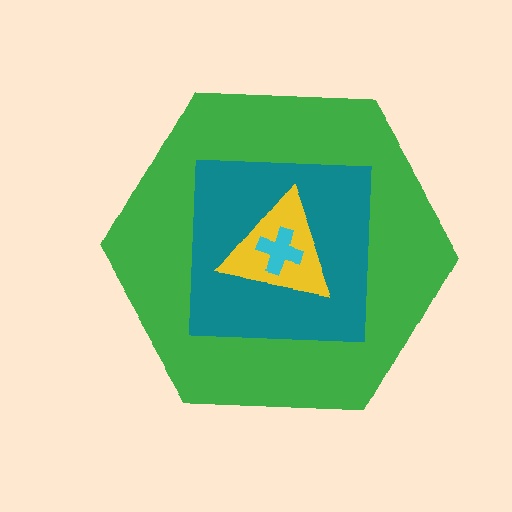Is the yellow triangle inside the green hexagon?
Yes.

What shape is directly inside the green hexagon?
The teal square.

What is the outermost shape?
The green hexagon.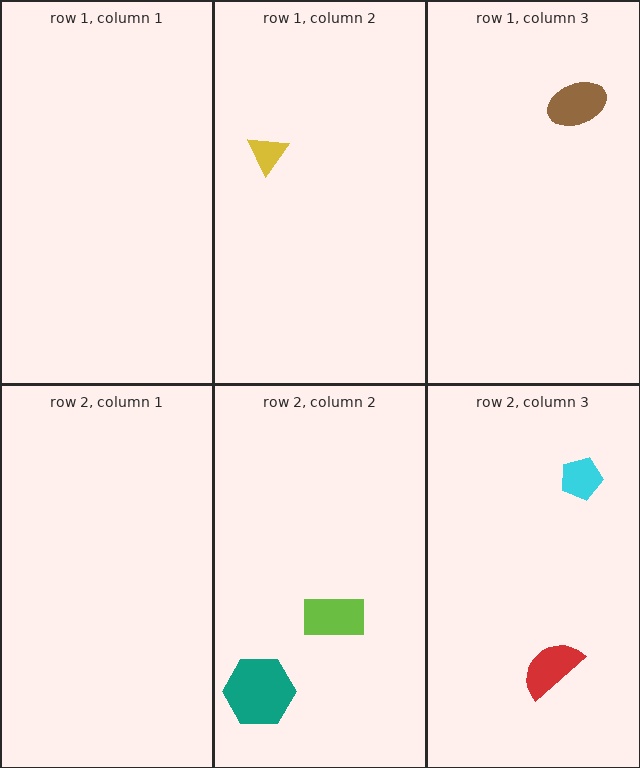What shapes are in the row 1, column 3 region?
The brown ellipse.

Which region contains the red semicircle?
The row 2, column 3 region.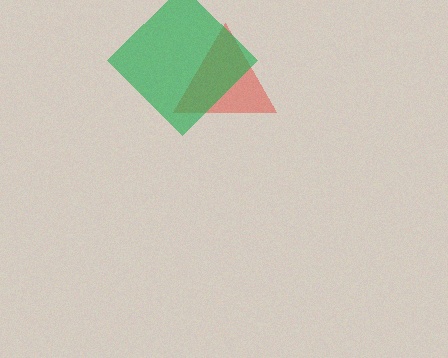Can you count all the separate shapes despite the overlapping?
Yes, there are 2 separate shapes.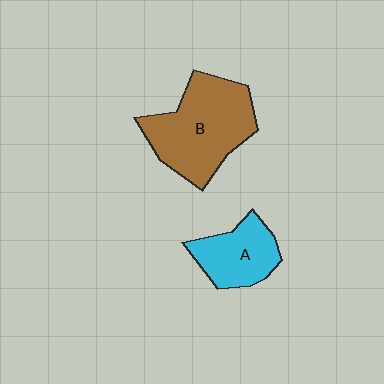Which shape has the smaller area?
Shape A (cyan).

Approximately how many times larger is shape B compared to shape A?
Approximately 1.8 times.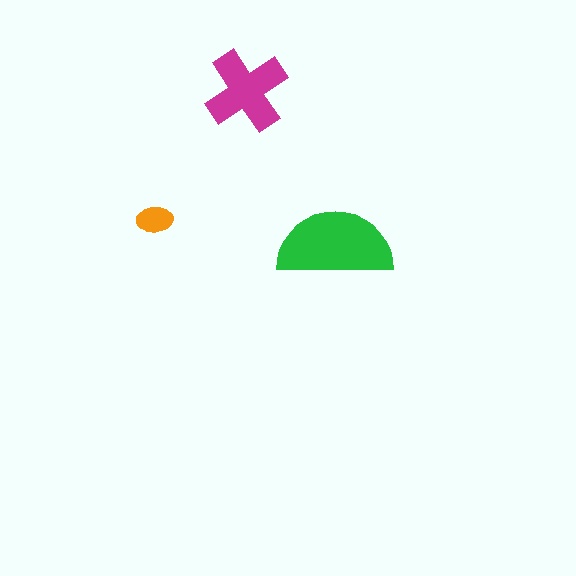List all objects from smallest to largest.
The orange ellipse, the magenta cross, the green semicircle.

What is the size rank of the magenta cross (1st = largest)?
2nd.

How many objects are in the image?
There are 3 objects in the image.